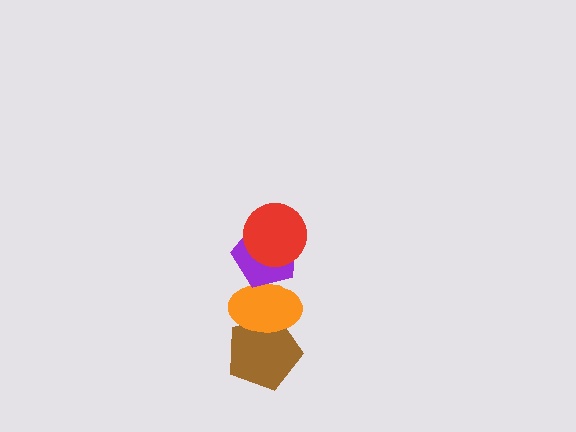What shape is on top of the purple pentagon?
The red circle is on top of the purple pentagon.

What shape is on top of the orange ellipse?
The purple pentagon is on top of the orange ellipse.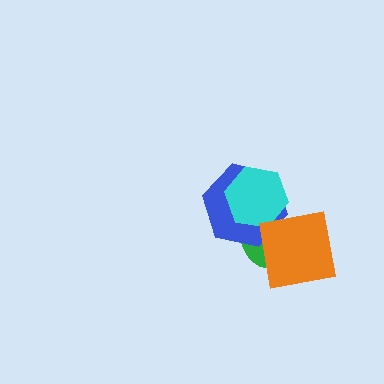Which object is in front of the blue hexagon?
The cyan hexagon is in front of the blue hexagon.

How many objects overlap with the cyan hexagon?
2 objects overlap with the cyan hexagon.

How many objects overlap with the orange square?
1 object overlaps with the orange square.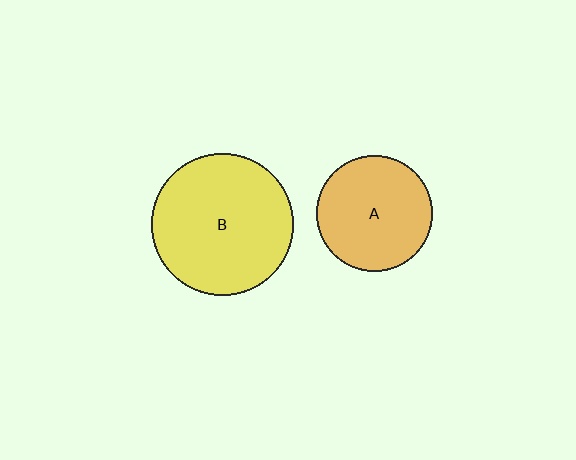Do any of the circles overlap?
No, none of the circles overlap.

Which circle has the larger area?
Circle B (yellow).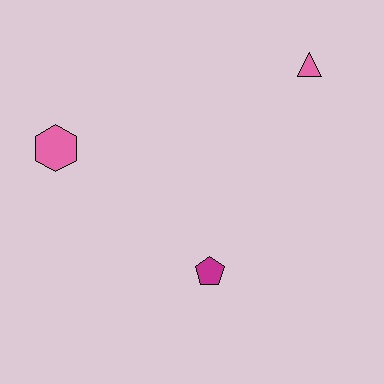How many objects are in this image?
There are 3 objects.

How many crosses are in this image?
There are no crosses.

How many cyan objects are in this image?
There are no cyan objects.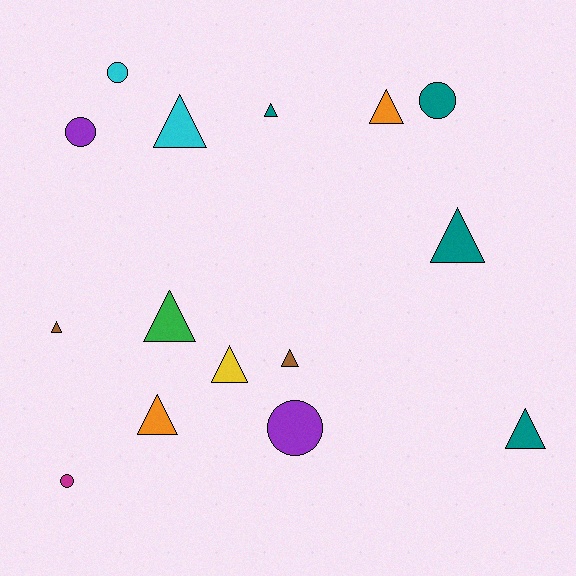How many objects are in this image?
There are 15 objects.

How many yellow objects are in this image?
There is 1 yellow object.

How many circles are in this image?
There are 5 circles.